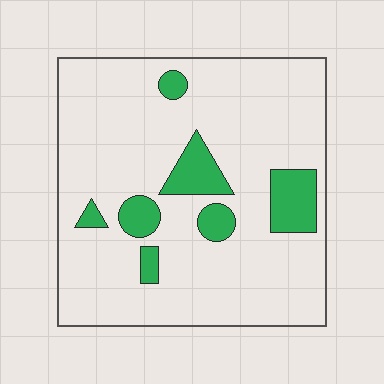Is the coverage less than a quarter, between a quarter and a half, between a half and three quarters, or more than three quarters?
Less than a quarter.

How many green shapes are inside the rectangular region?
7.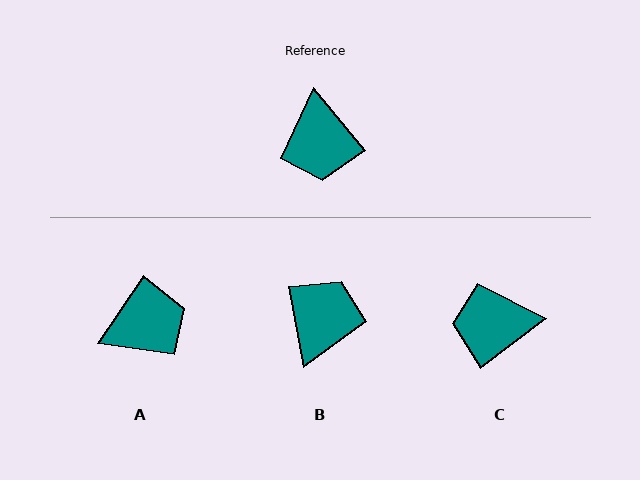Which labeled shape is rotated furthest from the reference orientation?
B, about 150 degrees away.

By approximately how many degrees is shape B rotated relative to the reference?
Approximately 150 degrees counter-clockwise.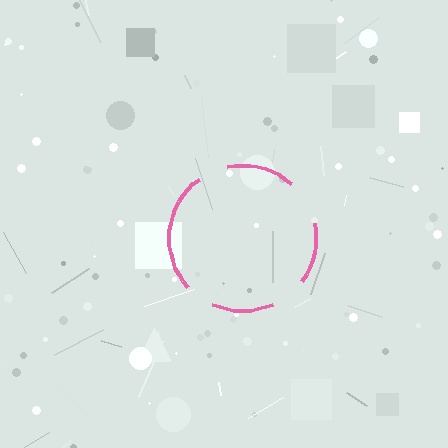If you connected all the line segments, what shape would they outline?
They would outline a circle.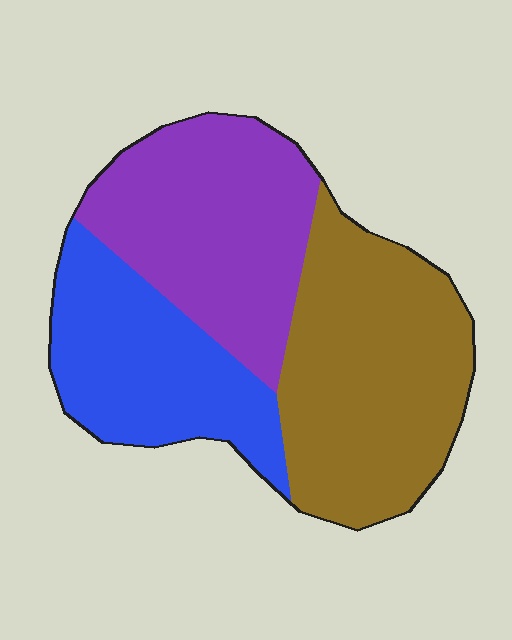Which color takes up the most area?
Brown, at roughly 40%.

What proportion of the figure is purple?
Purple takes up about one third (1/3) of the figure.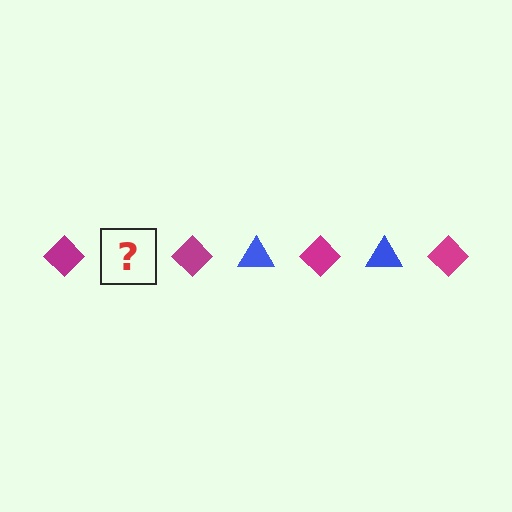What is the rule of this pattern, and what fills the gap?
The rule is that the pattern alternates between magenta diamond and blue triangle. The gap should be filled with a blue triangle.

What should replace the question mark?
The question mark should be replaced with a blue triangle.